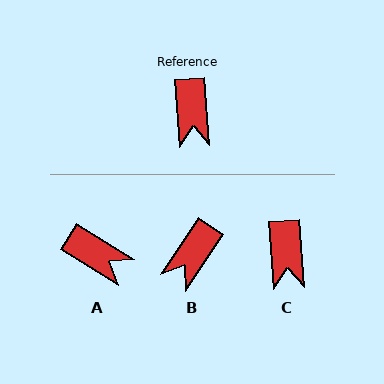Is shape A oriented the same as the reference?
No, it is off by about 54 degrees.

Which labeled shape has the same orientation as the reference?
C.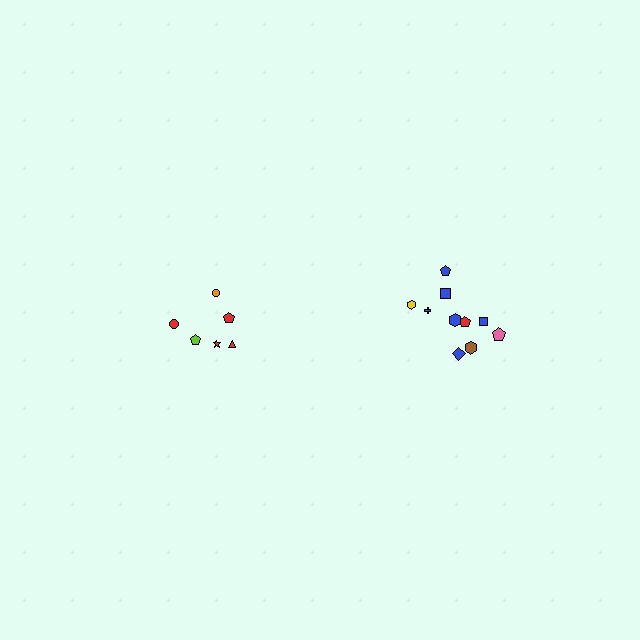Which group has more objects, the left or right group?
The right group.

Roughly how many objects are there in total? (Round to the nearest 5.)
Roughly 15 objects in total.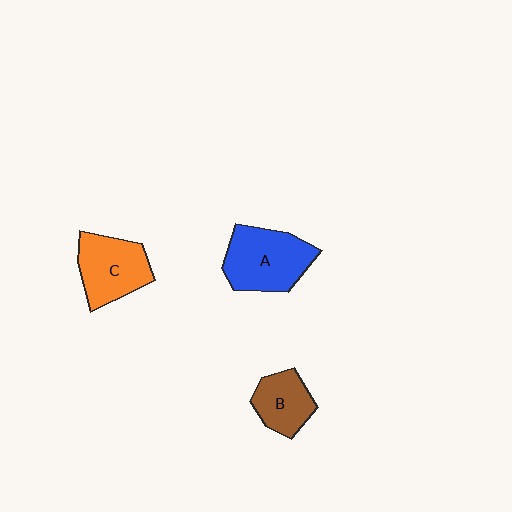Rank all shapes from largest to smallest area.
From largest to smallest: A (blue), C (orange), B (brown).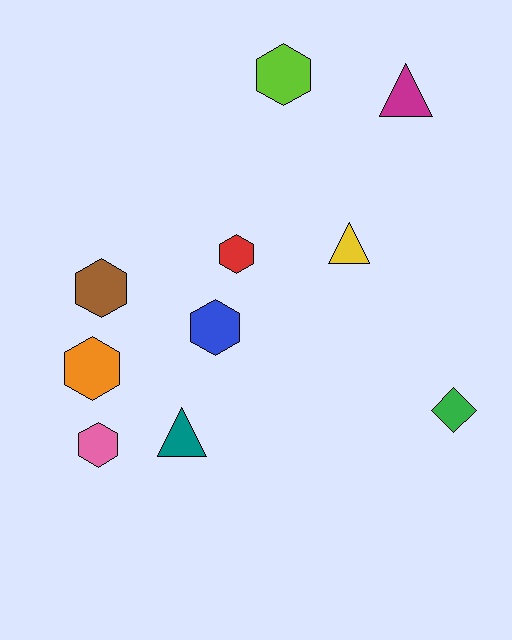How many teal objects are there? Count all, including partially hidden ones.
There is 1 teal object.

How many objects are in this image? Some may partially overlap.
There are 10 objects.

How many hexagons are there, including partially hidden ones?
There are 6 hexagons.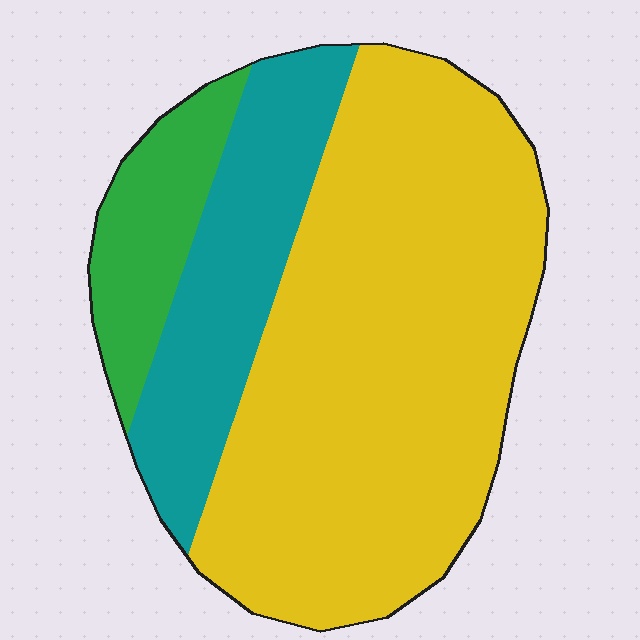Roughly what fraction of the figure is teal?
Teal covers around 20% of the figure.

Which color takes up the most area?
Yellow, at roughly 65%.